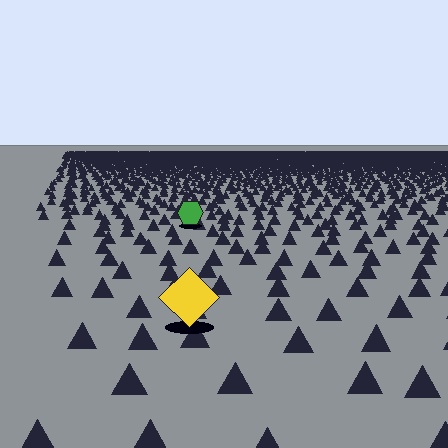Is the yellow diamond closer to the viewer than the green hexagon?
Yes. The yellow diamond is closer — you can tell from the texture gradient: the ground texture is coarser near it.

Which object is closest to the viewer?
The yellow diamond is closest. The texture marks near it are larger and more spread out.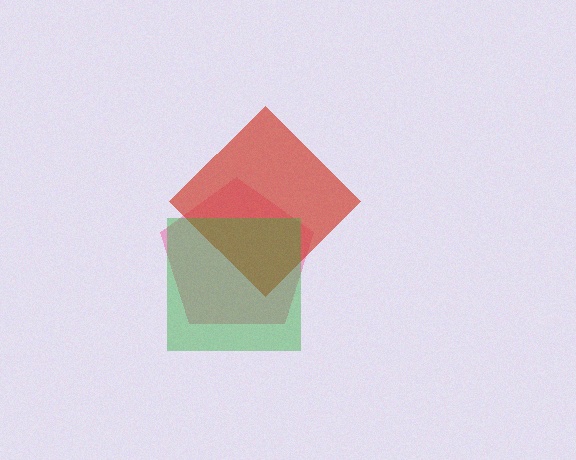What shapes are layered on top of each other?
The layered shapes are: a pink pentagon, a red diamond, a green square.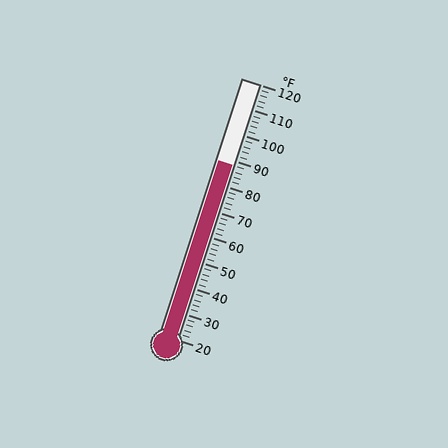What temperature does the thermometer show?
The thermometer shows approximately 88°F.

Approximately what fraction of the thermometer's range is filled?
The thermometer is filled to approximately 70% of its range.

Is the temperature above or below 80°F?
The temperature is above 80°F.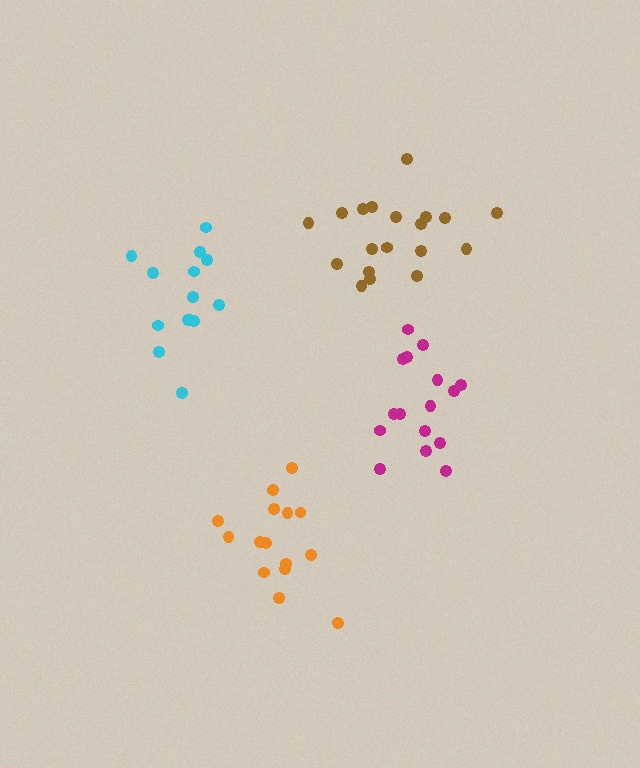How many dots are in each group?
Group 1: 16 dots, Group 2: 19 dots, Group 3: 15 dots, Group 4: 14 dots (64 total).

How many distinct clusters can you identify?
There are 4 distinct clusters.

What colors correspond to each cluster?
The clusters are colored: magenta, brown, orange, cyan.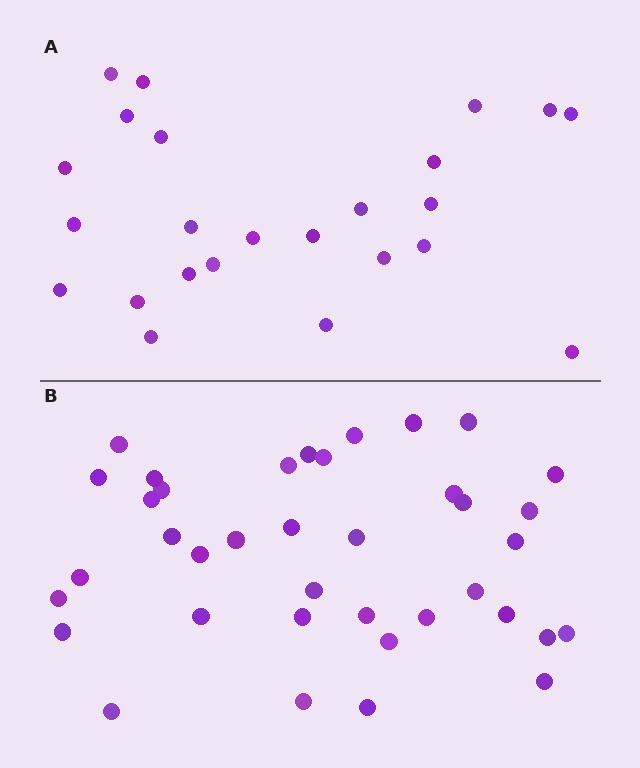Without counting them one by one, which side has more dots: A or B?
Region B (the bottom region) has more dots.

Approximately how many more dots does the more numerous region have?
Region B has approximately 15 more dots than region A.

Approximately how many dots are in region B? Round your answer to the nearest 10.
About 40 dots. (The exact count is 38, which rounds to 40.)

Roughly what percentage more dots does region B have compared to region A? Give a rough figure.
About 60% more.